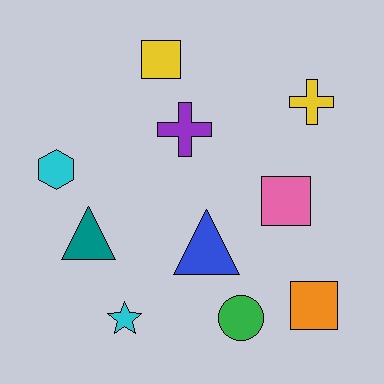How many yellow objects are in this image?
There are 2 yellow objects.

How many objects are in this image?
There are 10 objects.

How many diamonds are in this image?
There are no diamonds.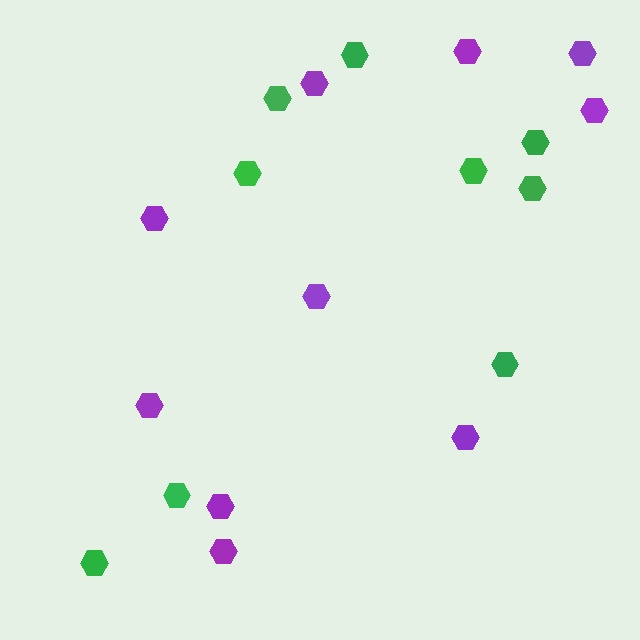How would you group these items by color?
There are 2 groups: one group of purple hexagons (10) and one group of green hexagons (9).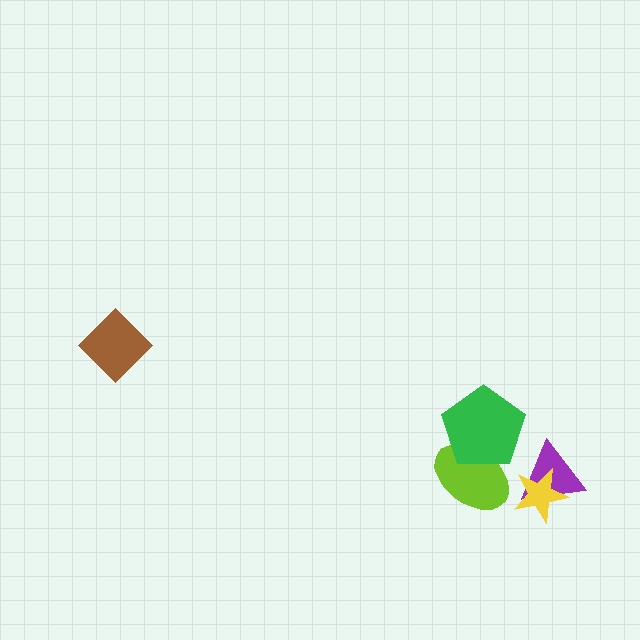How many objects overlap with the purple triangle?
1 object overlaps with the purple triangle.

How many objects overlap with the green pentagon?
1 object overlaps with the green pentagon.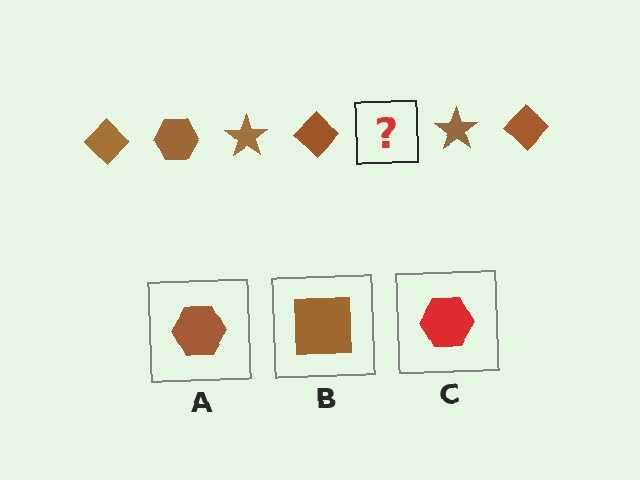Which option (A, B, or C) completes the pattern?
A.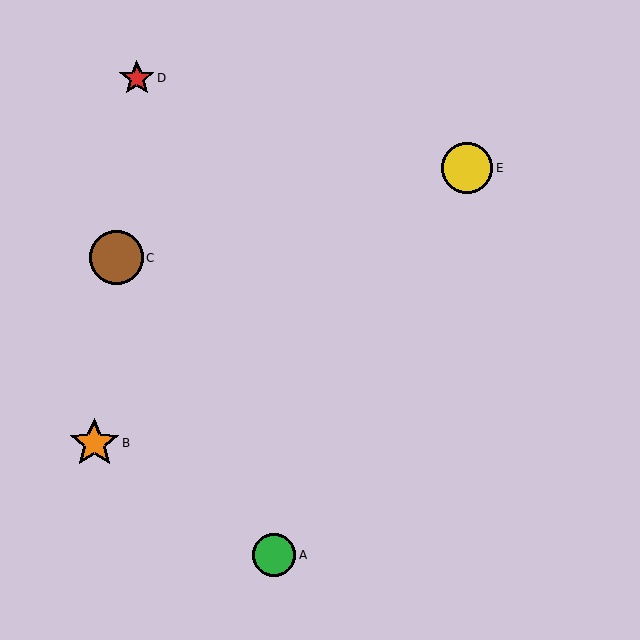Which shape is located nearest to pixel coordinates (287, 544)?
The green circle (labeled A) at (274, 555) is nearest to that location.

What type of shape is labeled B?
Shape B is an orange star.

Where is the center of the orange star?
The center of the orange star is at (94, 443).